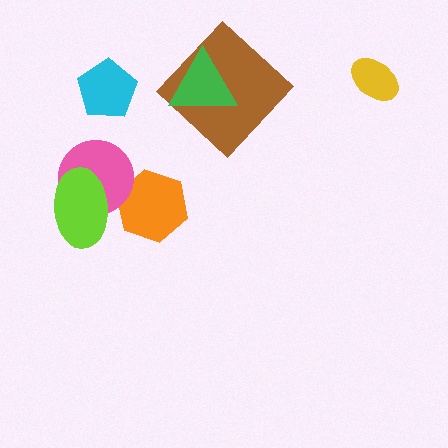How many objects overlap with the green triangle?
1 object overlaps with the green triangle.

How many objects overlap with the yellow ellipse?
0 objects overlap with the yellow ellipse.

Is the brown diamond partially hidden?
Yes, it is partially covered by another shape.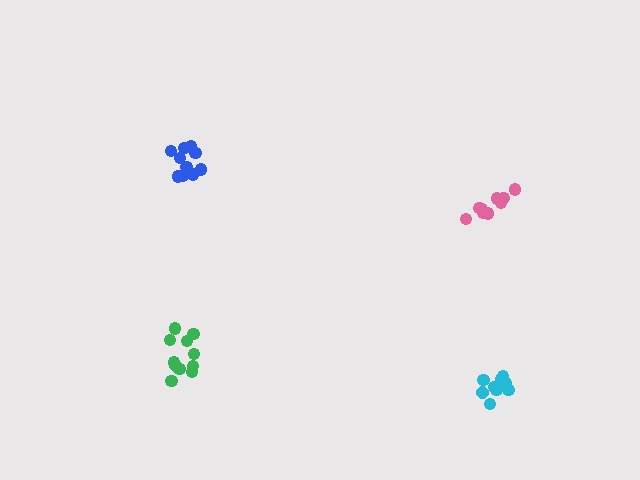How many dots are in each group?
Group 1: 9 dots, Group 2: 11 dots, Group 3: 9 dots, Group 4: 11 dots (40 total).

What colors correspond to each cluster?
The clusters are colored: cyan, green, pink, blue.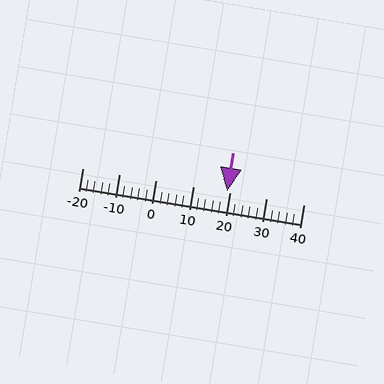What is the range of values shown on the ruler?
The ruler shows values from -20 to 40.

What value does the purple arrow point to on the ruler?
The purple arrow points to approximately 19.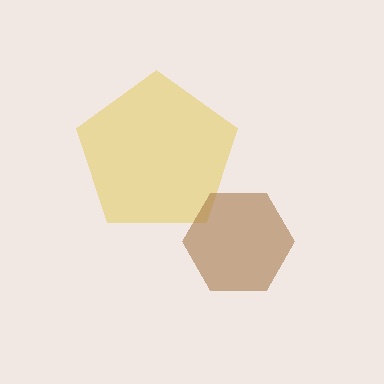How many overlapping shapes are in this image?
There are 2 overlapping shapes in the image.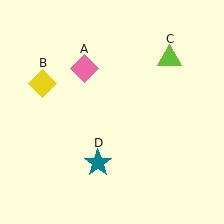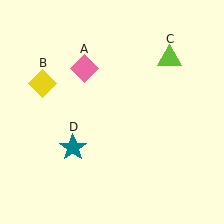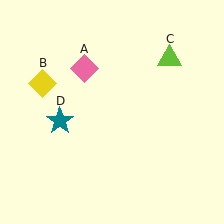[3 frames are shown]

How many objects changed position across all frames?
1 object changed position: teal star (object D).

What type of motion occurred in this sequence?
The teal star (object D) rotated clockwise around the center of the scene.